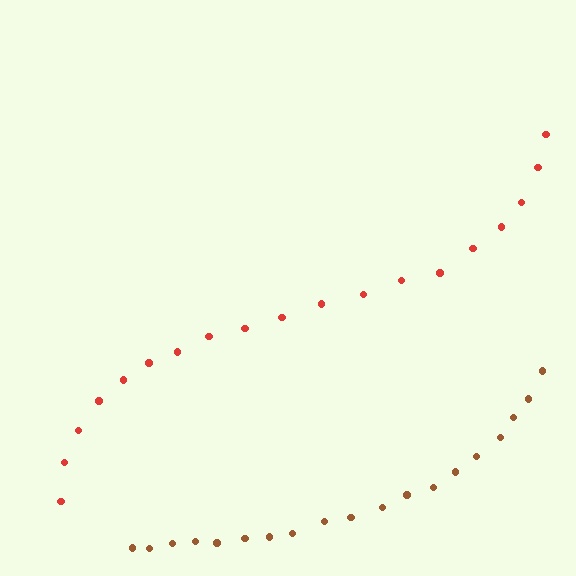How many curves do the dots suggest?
There are 2 distinct paths.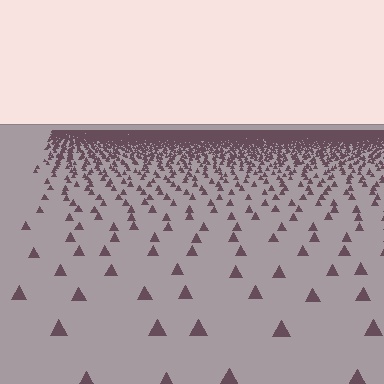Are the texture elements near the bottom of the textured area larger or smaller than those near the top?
Larger. Near the bottom, elements are closer to the viewer and appear at a bigger on-screen size.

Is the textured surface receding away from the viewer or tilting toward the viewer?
The surface is receding away from the viewer. Texture elements get smaller and denser toward the top.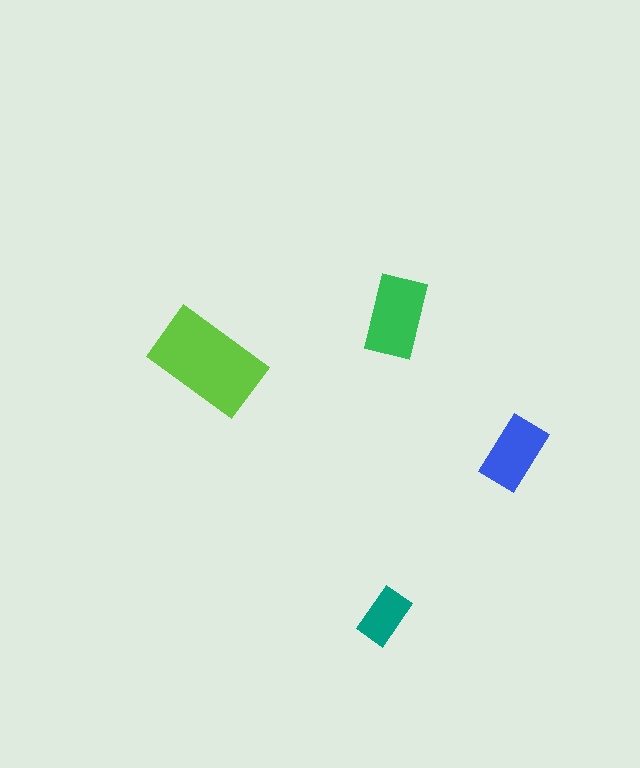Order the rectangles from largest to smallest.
the lime one, the green one, the blue one, the teal one.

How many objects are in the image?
There are 4 objects in the image.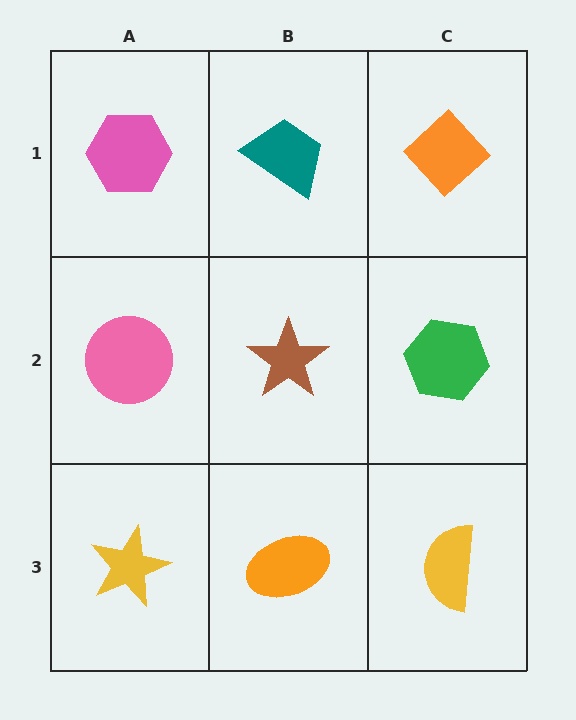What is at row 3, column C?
A yellow semicircle.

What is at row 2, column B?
A brown star.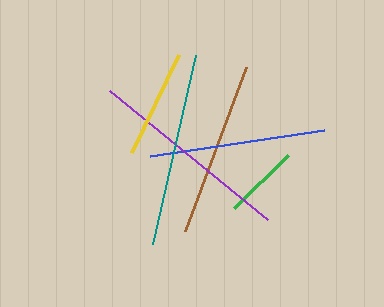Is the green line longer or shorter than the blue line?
The blue line is longer than the green line.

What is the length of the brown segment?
The brown segment is approximately 176 pixels long.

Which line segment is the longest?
The purple line is the longest at approximately 203 pixels.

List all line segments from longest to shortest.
From longest to shortest: purple, teal, blue, brown, yellow, green.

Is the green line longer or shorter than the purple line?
The purple line is longer than the green line.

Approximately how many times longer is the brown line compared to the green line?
The brown line is approximately 2.3 times the length of the green line.